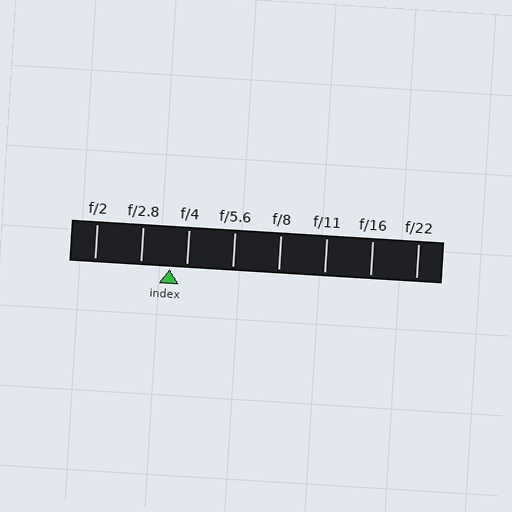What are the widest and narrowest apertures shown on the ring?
The widest aperture shown is f/2 and the narrowest is f/22.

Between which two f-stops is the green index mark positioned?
The index mark is between f/2.8 and f/4.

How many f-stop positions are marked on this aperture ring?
There are 8 f-stop positions marked.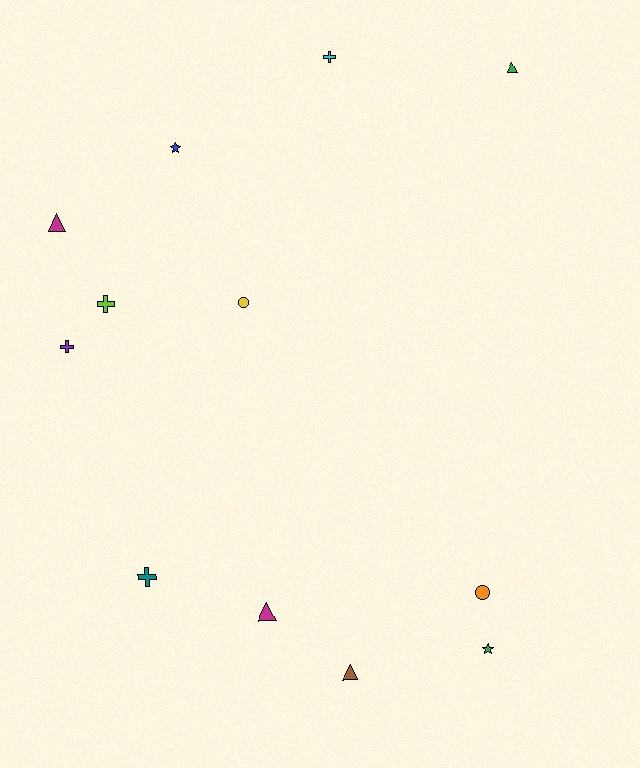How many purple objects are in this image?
There is 1 purple object.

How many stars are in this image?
There are 2 stars.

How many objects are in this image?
There are 12 objects.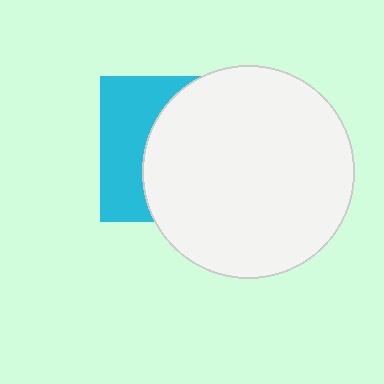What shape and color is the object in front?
The object in front is a white circle.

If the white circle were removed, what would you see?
You would see the complete cyan square.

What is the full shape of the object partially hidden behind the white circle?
The partially hidden object is a cyan square.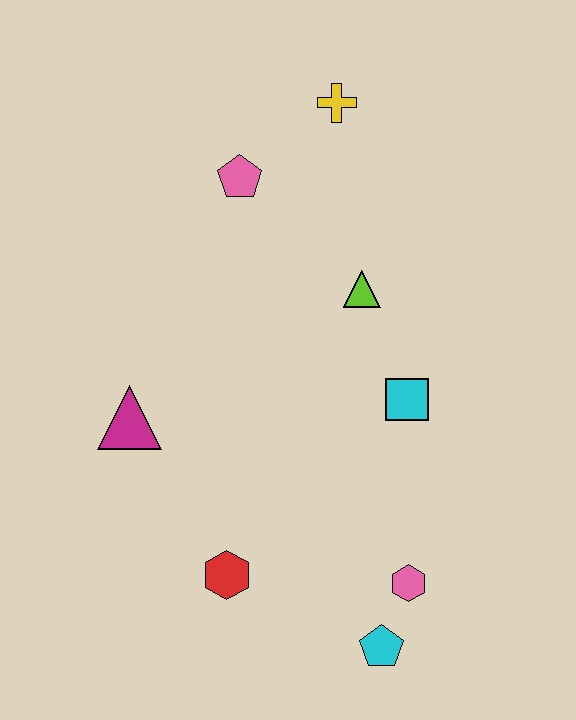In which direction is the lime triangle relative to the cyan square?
The lime triangle is above the cyan square.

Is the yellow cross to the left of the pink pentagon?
No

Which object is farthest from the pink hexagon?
The yellow cross is farthest from the pink hexagon.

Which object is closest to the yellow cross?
The pink pentagon is closest to the yellow cross.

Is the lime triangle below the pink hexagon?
No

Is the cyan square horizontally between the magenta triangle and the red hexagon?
No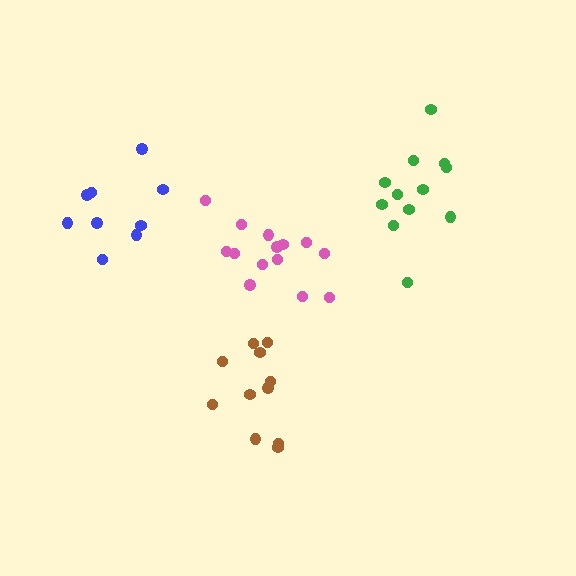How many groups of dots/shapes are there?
There are 4 groups.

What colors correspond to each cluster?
The clusters are colored: pink, green, blue, brown.